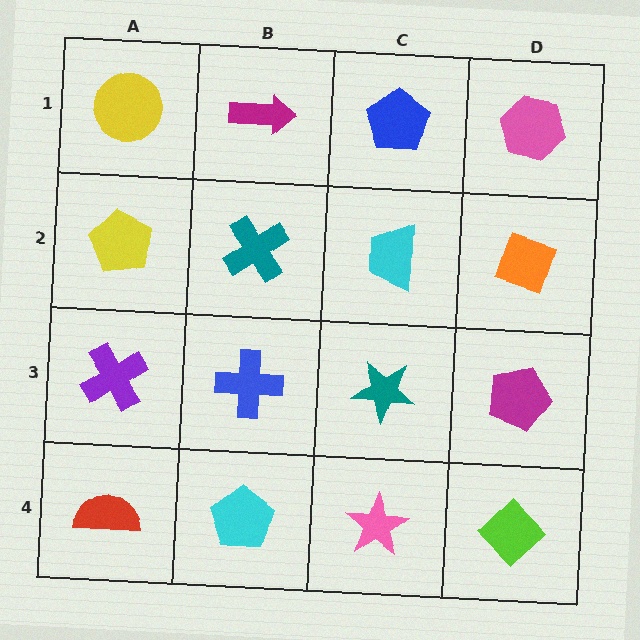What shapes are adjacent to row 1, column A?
A yellow pentagon (row 2, column A), a magenta arrow (row 1, column B).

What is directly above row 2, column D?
A pink hexagon.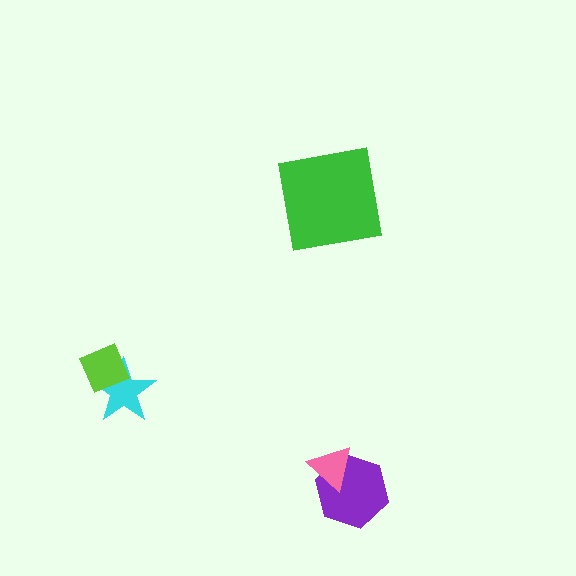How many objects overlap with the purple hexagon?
1 object overlaps with the purple hexagon.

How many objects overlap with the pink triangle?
1 object overlaps with the pink triangle.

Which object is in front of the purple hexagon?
The pink triangle is in front of the purple hexagon.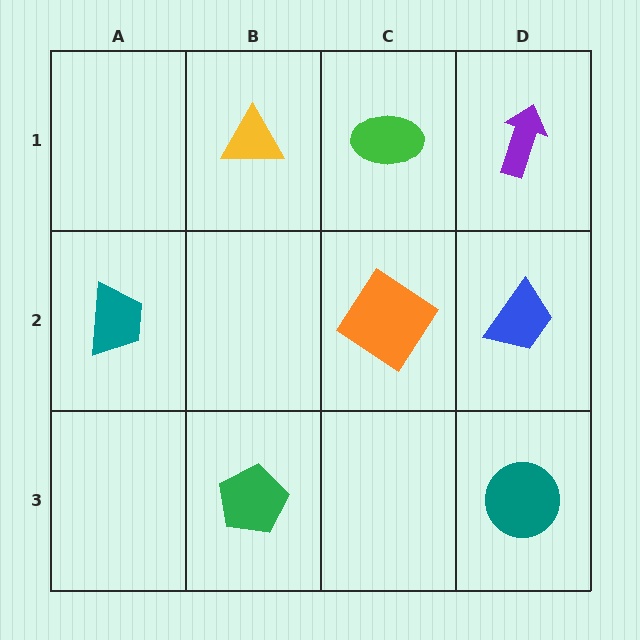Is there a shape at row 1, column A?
No, that cell is empty.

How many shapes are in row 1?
3 shapes.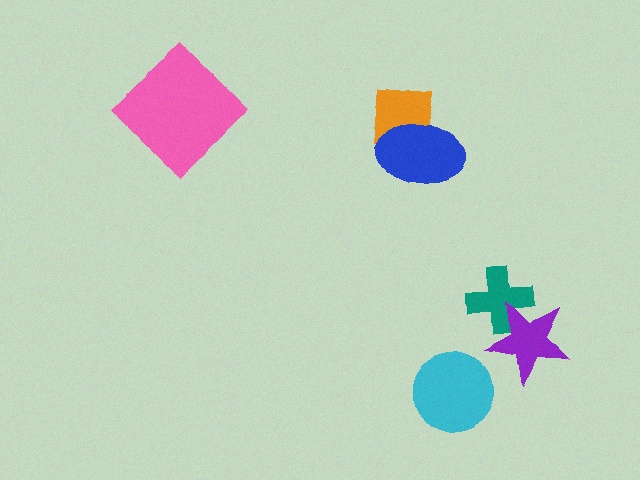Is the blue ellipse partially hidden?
No, no other shape covers it.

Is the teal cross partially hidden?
Yes, it is partially covered by another shape.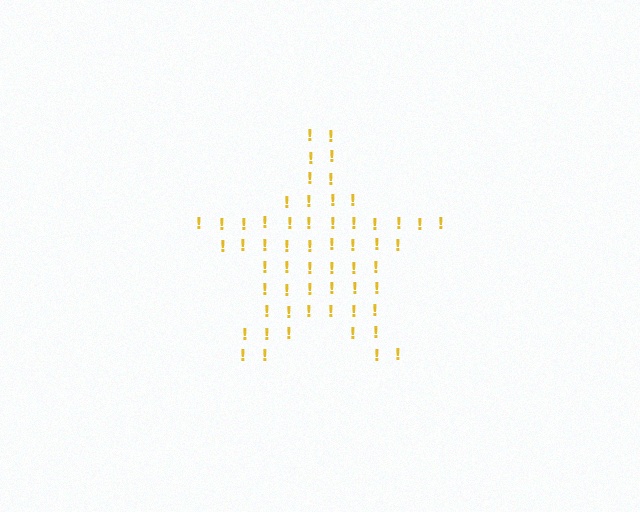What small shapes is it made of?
It is made of small exclamation marks.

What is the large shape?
The large shape is a star.